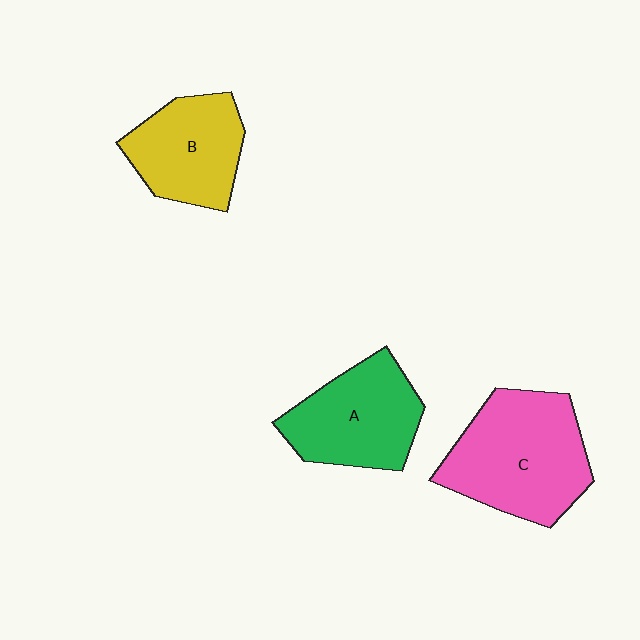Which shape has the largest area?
Shape C (pink).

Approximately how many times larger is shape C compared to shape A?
Approximately 1.3 times.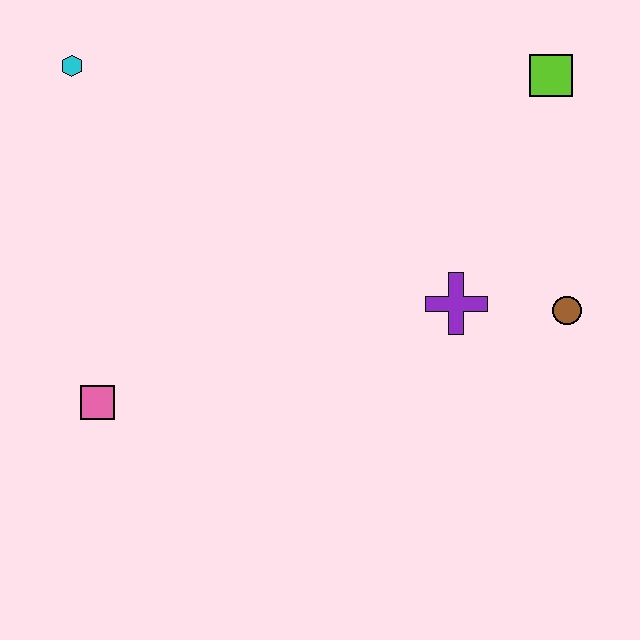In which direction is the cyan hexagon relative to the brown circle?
The cyan hexagon is to the left of the brown circle.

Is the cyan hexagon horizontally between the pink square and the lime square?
No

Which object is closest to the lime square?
The brown circle is closest to the lime square.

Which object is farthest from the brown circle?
The cyan hexagon is farthest from the brown circle.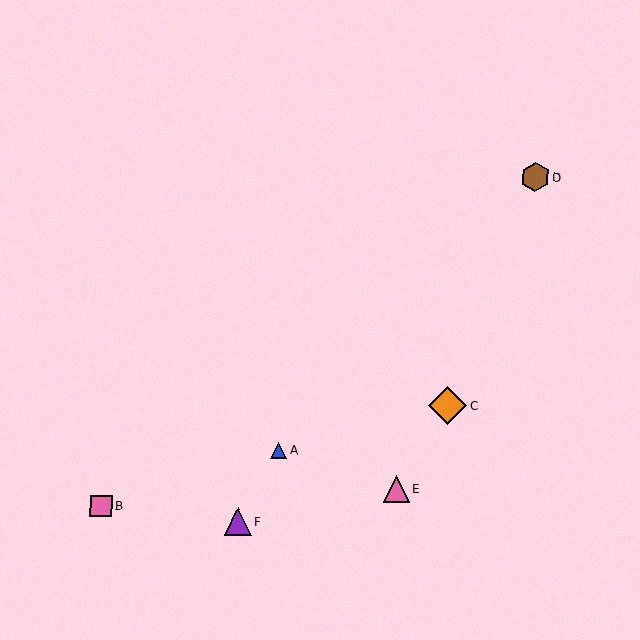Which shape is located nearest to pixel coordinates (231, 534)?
The purple triangle (labeled F) at (238, 522) is nearest to that location.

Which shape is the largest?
The orange diamond (labeled C) is the largest.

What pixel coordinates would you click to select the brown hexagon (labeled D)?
Click at (535, 177) to select the brown hexagon D.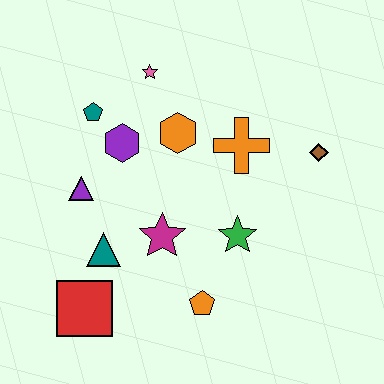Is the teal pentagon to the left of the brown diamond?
Yes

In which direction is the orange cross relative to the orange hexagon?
The orange cross is to the right of the orange hexagon.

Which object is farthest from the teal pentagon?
The brown diamond is farthest from the teal pentagon.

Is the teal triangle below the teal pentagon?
Yes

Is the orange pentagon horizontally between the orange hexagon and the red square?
No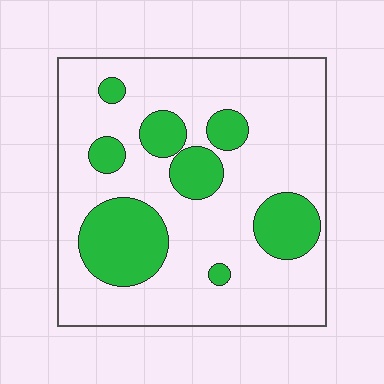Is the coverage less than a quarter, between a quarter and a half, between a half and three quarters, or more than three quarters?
Less than a quarter.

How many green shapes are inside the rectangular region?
8.